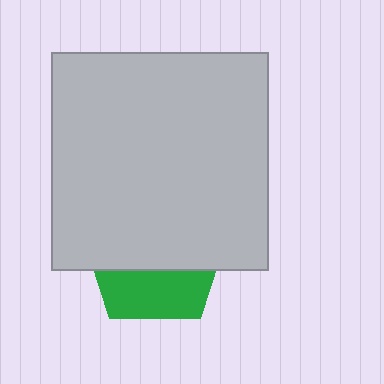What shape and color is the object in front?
The object in front is a light gray square.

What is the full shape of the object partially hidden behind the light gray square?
The partially hidden object is a green pentagon.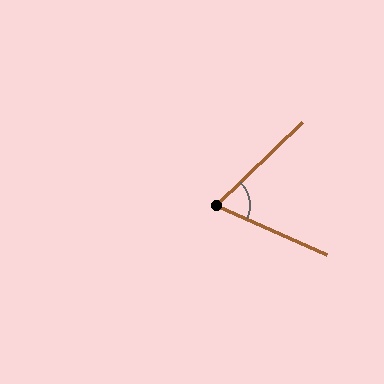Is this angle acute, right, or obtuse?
It is acute.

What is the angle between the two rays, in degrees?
Approximately 68 degrees.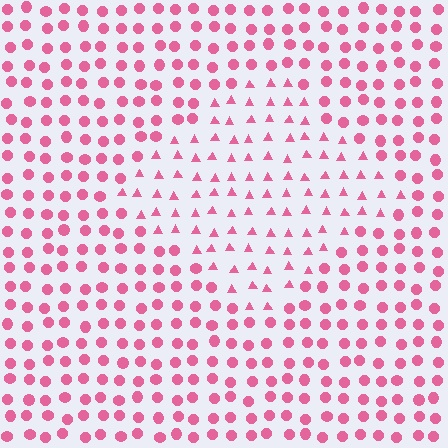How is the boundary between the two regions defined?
The boundary is defined by a change in element shape: triangles inside vs. circles outside. All elements share the same color and spacing.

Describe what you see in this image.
The image is filled with small pink elements arranged in a uniform grid. A diamond-shaped region contains triangles, while the surrounding area contains circles. The boundary is defined purely by the change in element shape.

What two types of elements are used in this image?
The image uses triangles inside the diamond region and circles outside it.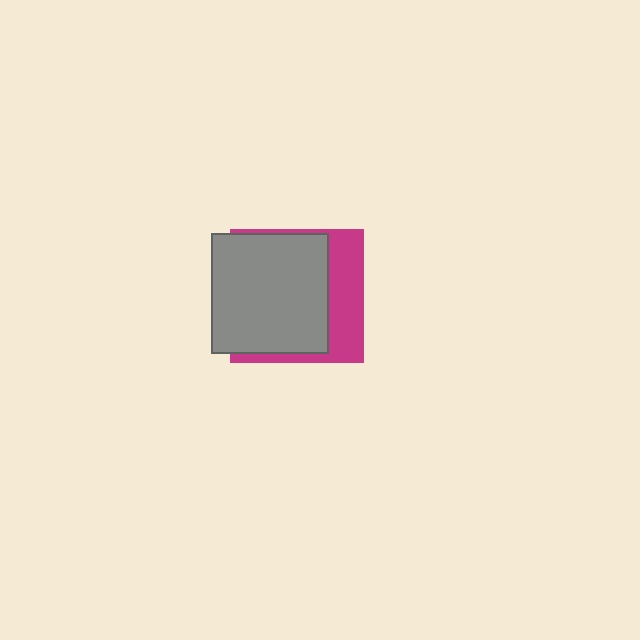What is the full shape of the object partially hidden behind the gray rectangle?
The partially hidden object is a magenta square.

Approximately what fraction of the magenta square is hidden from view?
Roughly 67% of the magenta square is hidden behind the gray rectangle.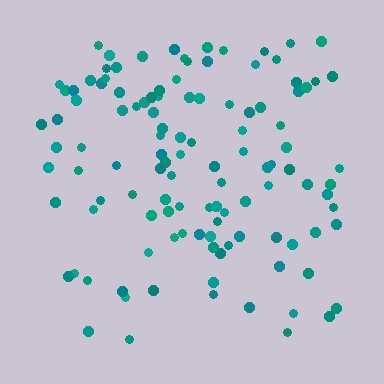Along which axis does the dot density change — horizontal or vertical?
Vertical.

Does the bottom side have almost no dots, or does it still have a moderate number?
Still a moderate number, just noticeably fewer than the top.